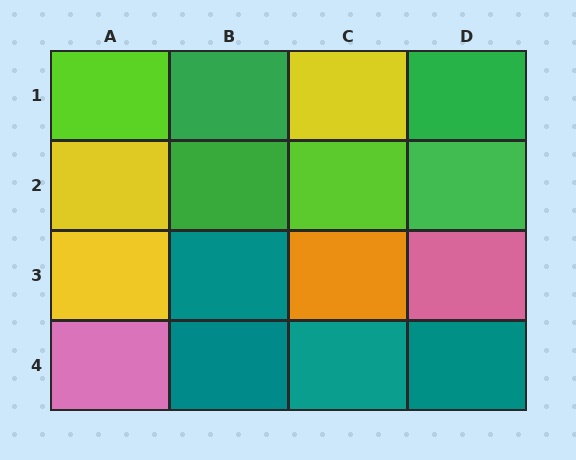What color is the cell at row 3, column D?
Pink.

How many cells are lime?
2 cells are lime.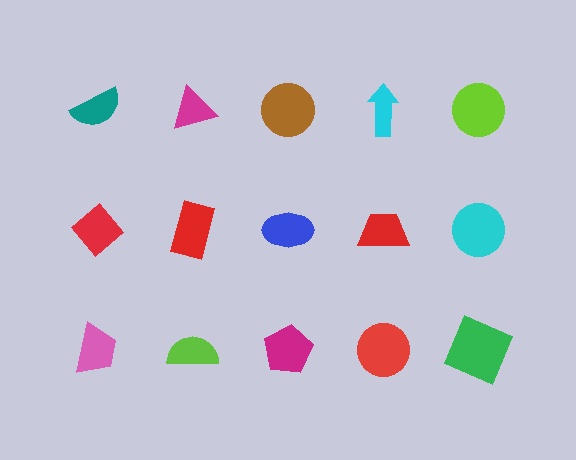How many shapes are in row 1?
5 shapes.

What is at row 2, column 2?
A red rectangle.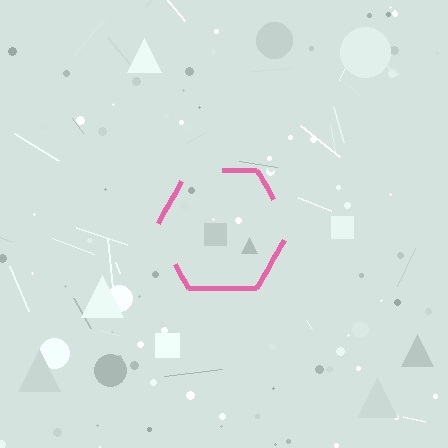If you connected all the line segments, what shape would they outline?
They would outline a hexagon.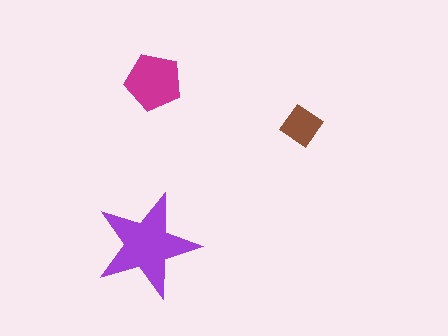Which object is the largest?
The purple star.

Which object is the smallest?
The brown diamond.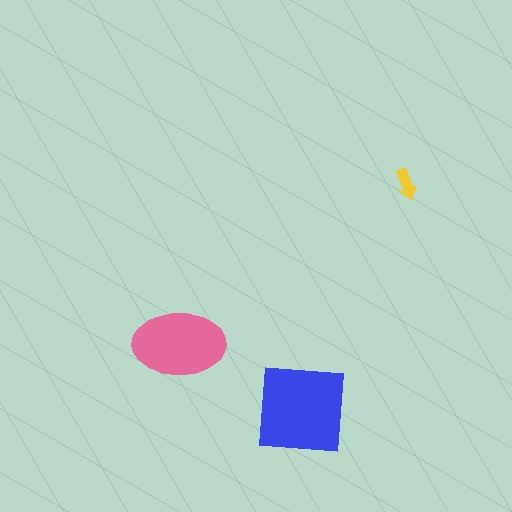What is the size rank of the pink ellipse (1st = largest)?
2nd.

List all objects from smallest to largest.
The yellow arrow, the pink ellipse, the blue square.